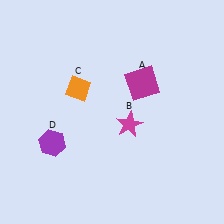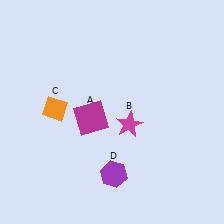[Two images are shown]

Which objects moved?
The objects that moved are: the magenta square (A), the orange diamond (C), the purple hexagon (D).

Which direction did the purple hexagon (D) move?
The purple hexagon (D) moved right.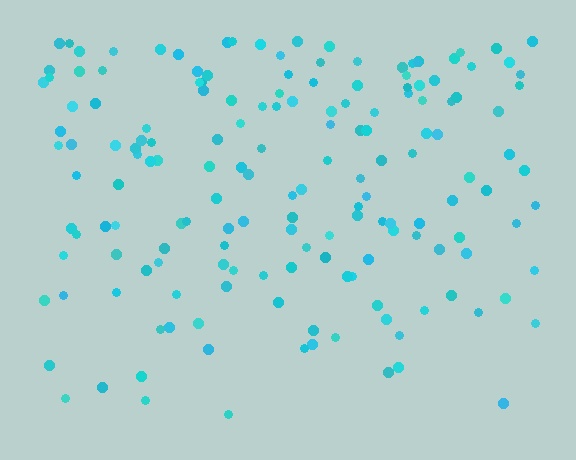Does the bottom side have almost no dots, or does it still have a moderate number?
Still a moderate number, just noticeably fewer than the top.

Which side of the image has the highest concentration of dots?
The top.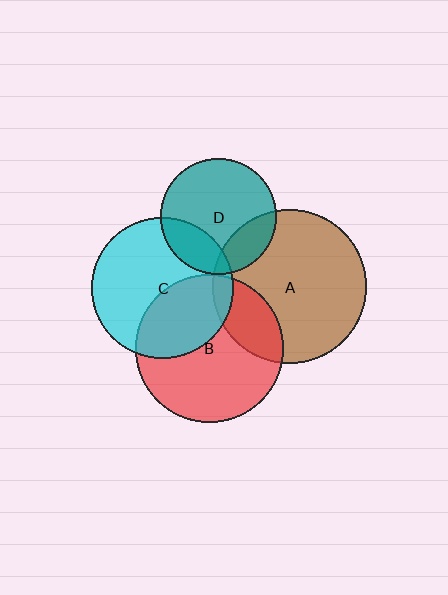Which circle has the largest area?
Circle A (brown).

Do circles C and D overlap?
Yes.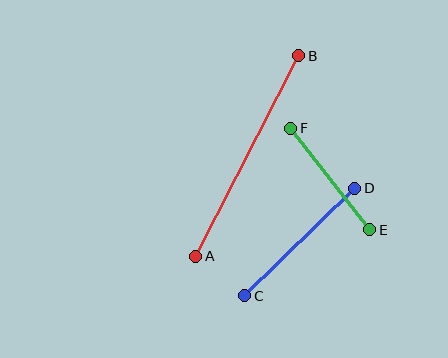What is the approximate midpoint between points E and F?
The midpoint is at approximately (330, 179) pixels.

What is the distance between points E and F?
The distance is approximately 129 pixels.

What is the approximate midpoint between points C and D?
The midpoint is at approximately (300, 242) pixels.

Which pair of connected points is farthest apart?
Points A and B are farthest apart.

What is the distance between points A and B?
The distance is approximately 226 pixels.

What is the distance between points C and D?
The distance is approximately 153 pixels.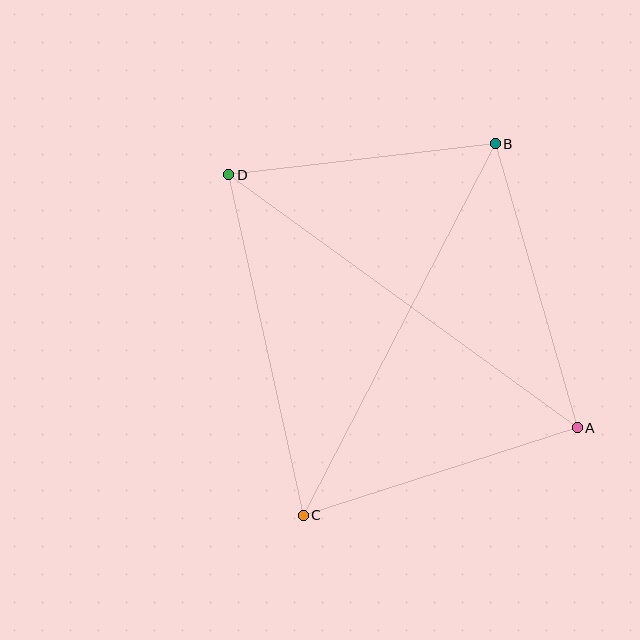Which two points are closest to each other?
Points B and D are closest to each other.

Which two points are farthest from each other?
Points A and D are farthest from each other.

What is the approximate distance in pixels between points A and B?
The distance between A and B is approximately 296 pixels.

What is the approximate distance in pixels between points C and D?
The distance between C and D is approximately 348 pixels.